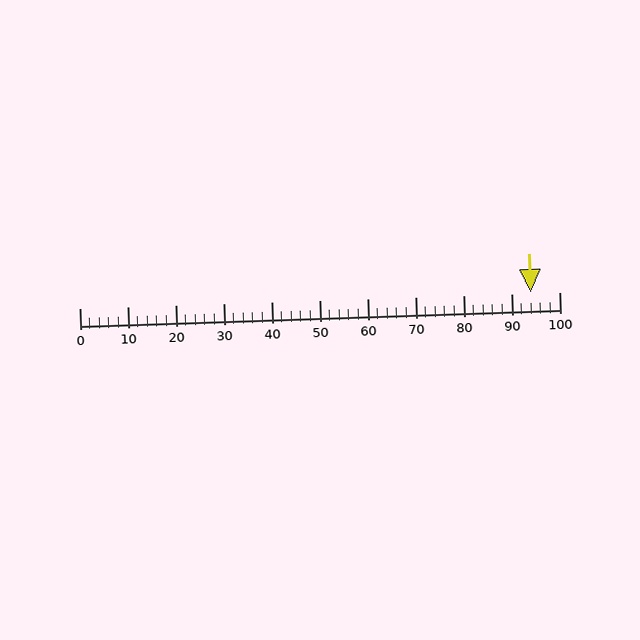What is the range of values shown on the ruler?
The ruler shows values from 0 to 100.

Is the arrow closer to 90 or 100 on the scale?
The arrow is closer to 90.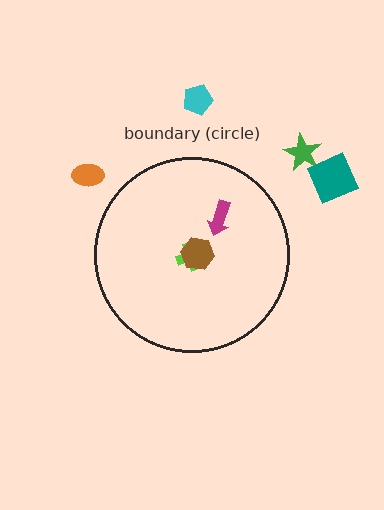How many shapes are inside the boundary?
3 inside, 4 outside.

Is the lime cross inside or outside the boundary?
Inside.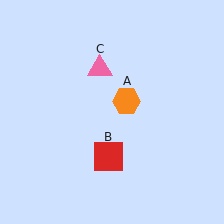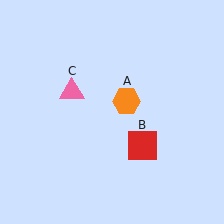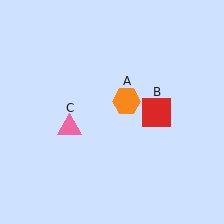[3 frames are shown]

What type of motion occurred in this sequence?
The red square (object B), pink triangle (object C) rotated counterclockwise around the center of the scene.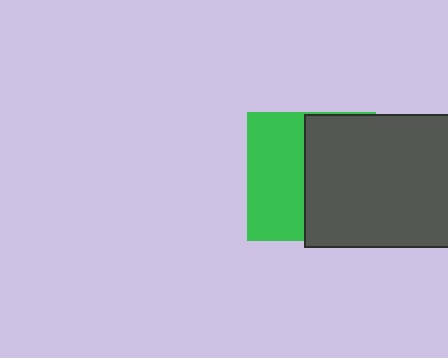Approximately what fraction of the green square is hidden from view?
Roughly 55% of the green square is hidden behind the dark gray rectangle.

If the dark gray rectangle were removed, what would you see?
You would see the complete green square.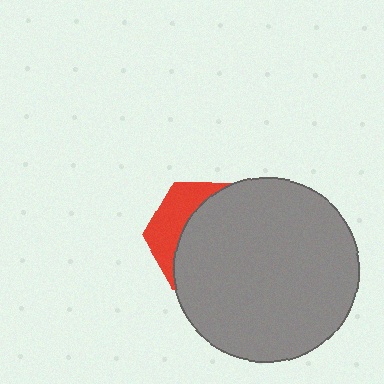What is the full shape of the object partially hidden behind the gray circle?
The partially hidden object is a red hexagon.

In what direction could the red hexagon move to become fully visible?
The red hexagon could move left. That would shift it out from behind the gray circle entirely.